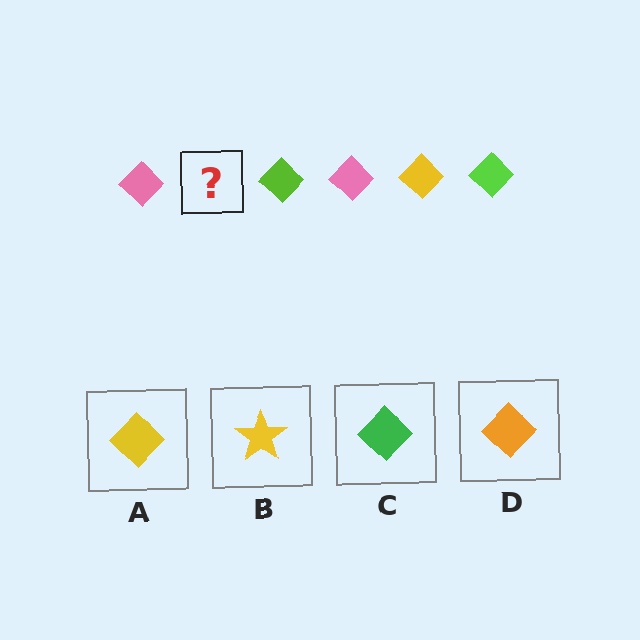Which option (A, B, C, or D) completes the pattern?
A.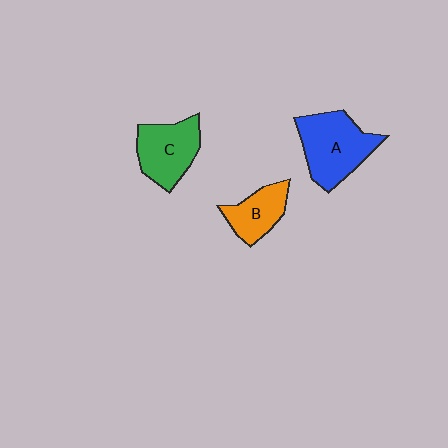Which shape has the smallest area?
Shape B (orange).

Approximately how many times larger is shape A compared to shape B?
Approximately 1.7 times.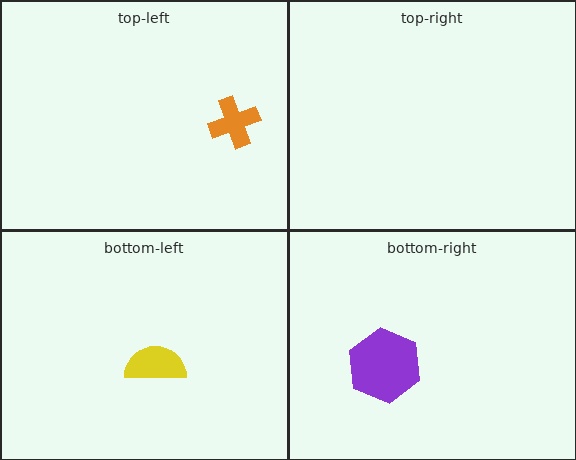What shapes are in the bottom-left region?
The yellow semicircle.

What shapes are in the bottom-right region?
The purple hexagon.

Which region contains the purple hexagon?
The bottom-right region.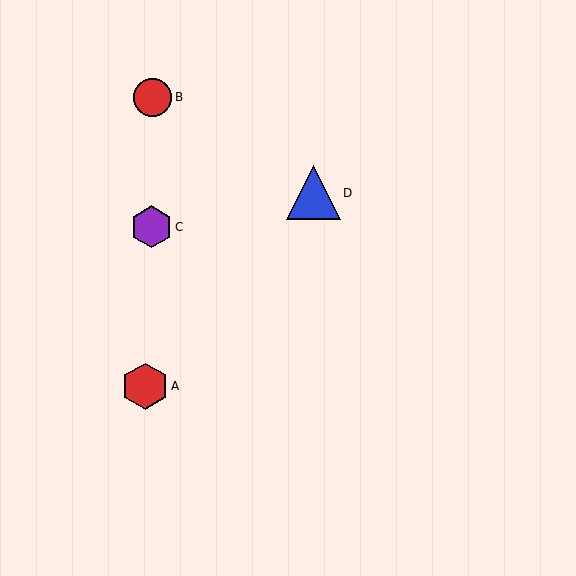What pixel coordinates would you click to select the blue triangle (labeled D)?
Click at (313, 193) to select the blue triangle D.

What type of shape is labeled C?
Shape C is a purple hexagon.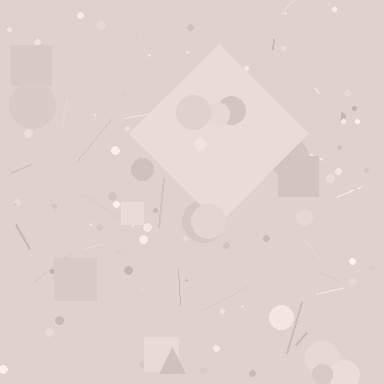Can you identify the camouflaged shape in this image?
The camouflaged shape is a diamond.